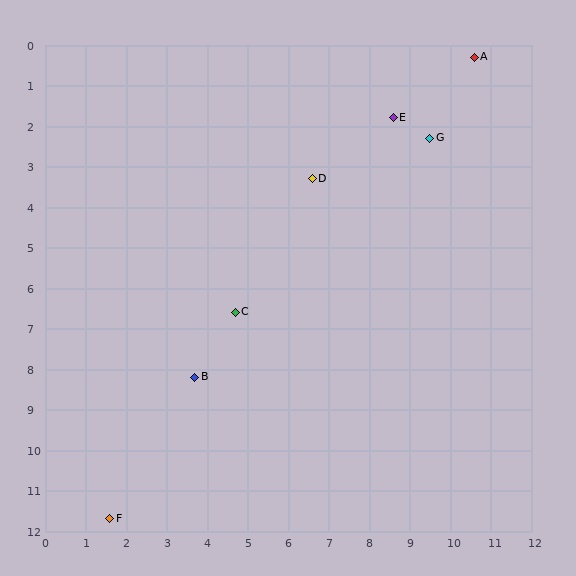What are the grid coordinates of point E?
Point E is at approximately (8.6, 1.8).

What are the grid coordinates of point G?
Point G is at approximately (9.5, 2.3).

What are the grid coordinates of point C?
Point C is at approximately (4.7, 6.6).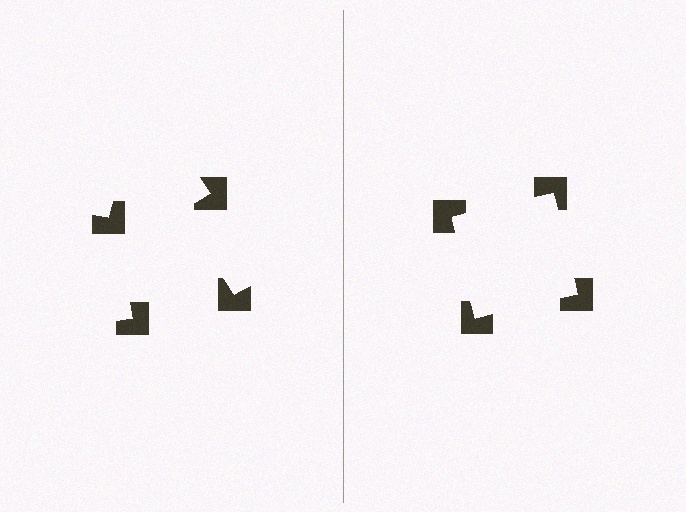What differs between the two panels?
The notched squares are positioned identically on both sides; only the wedge orientations differ. On the right they align to a square; on the left they are misaligned.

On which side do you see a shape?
An illusory square appears on the right side. On the left side the wedge cuts are rotated, so no coherent shape forms.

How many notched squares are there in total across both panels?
8 — 4 on each side.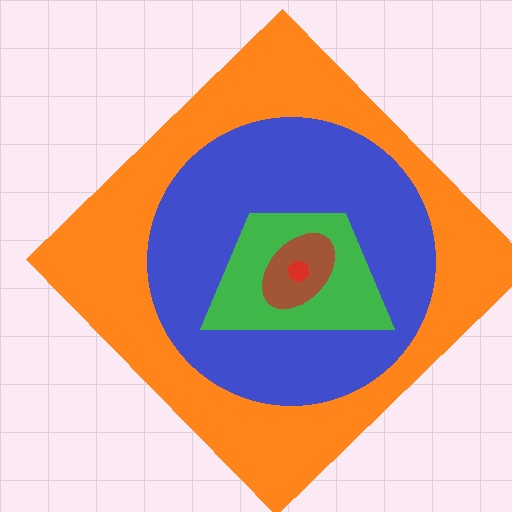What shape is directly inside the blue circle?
The green trapezoid.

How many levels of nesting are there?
5.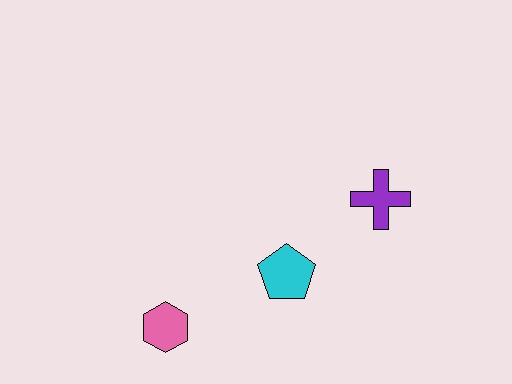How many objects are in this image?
There are 3 objects.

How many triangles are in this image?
There are no triangles.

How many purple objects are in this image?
There is 1 purple object.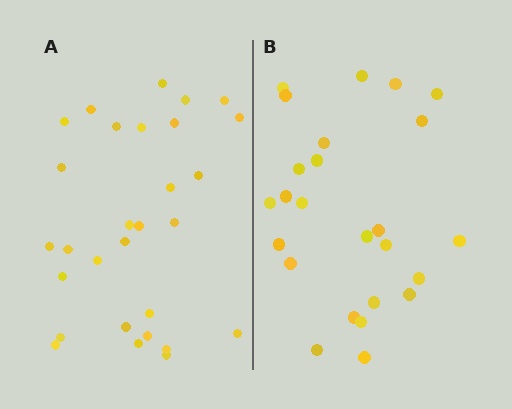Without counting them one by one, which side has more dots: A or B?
Region A (the left region) has more dots.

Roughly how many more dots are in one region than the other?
Region A has about 4 more dots than region B.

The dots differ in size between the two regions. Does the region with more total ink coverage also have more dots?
No. Region B has more total ink coverage because its dots are larger, but region A actually contains more individual dots. Total area can be misleading — the number of items is what matters here.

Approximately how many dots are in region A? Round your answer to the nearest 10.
About 30 dots. (The exact count is 29, which rounds to 30.)